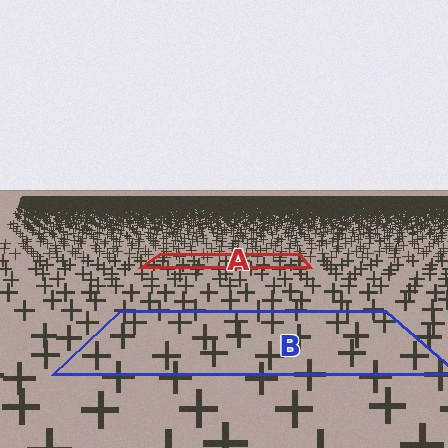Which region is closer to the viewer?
Region B is closer. The texture elements there are larger and more spread out.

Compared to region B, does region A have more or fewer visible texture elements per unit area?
Region A has more texture elements per unit area — they are packed more densely because it is farther away.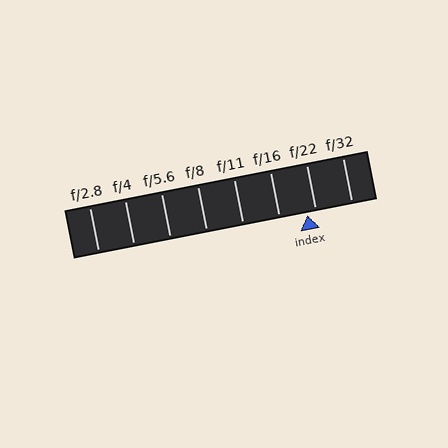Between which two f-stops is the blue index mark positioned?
The index mark is between f/16 and f/22.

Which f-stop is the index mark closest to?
The index mark is closest to f/22.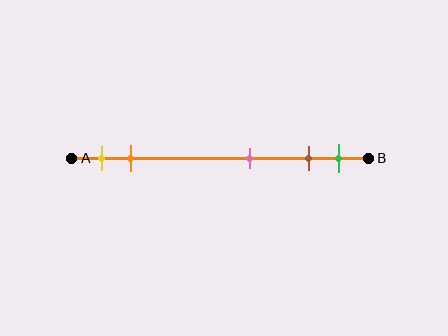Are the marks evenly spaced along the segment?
No, the marks are not evenly spaced.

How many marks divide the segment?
There are 5 marks dividing the segment.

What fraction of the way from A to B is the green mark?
The green mark is approximately 90% (0.9) of the way from A to B.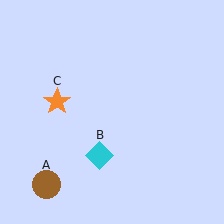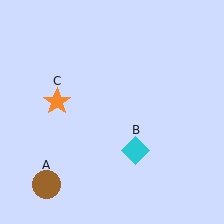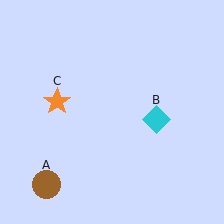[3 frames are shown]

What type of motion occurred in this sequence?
The cyan diamond (object B) rotated counterclockwise around the center of the scene.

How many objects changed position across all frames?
1 object changed position: cyan diamond (object B).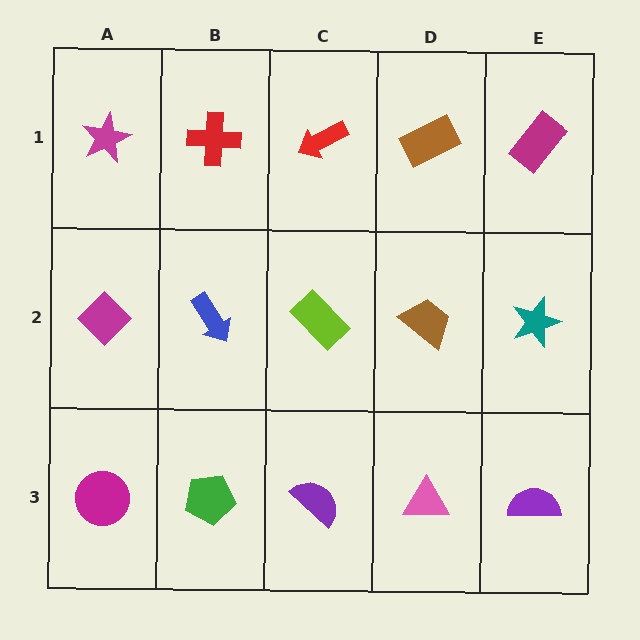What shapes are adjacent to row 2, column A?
A magenta star (row 1, column A), a magenta circle (row 3, column A), a blue arrow (row 2, column B).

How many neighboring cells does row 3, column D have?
3.